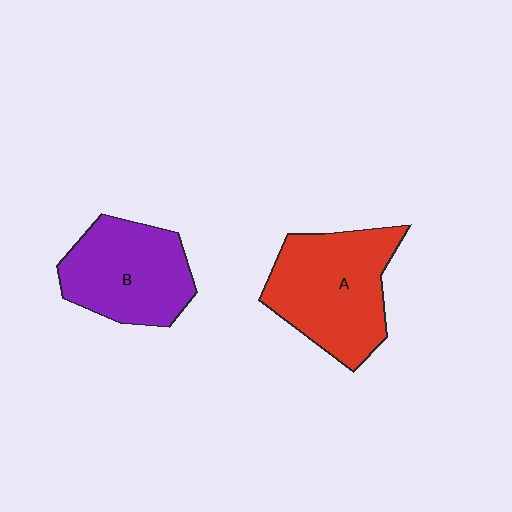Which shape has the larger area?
Shape A (red).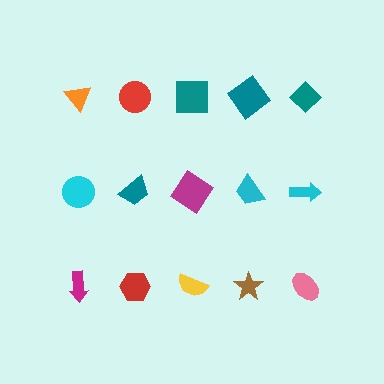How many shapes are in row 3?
5 shapes.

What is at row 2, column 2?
A teal trapezoid.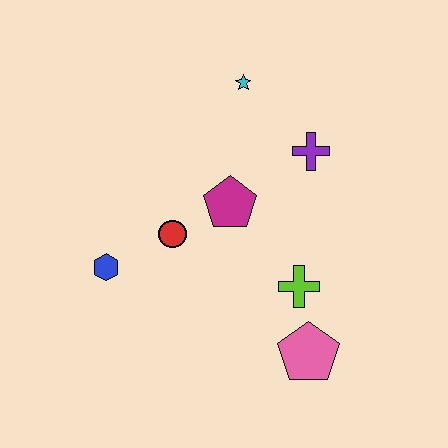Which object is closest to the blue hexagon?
The red circle is closest to the blue hexagon.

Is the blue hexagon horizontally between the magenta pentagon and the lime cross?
No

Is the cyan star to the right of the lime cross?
No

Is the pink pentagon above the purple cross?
No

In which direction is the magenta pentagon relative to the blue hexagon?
The magenta pentagon is to the right of the blue hexagon.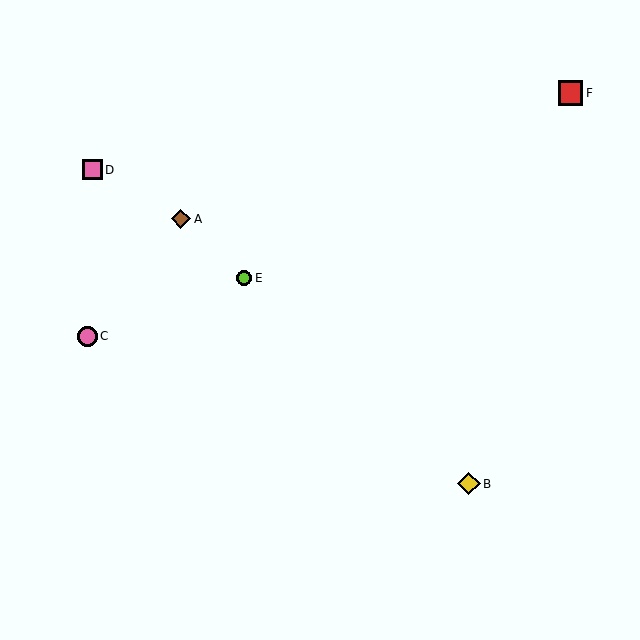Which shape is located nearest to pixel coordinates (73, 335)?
The pink circle (labeled C) at (87, 336) is nearest to that location.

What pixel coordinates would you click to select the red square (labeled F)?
Click at (570, 93) to select the red square F.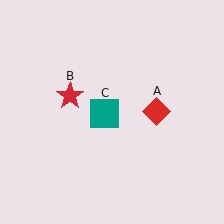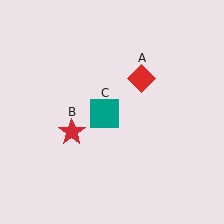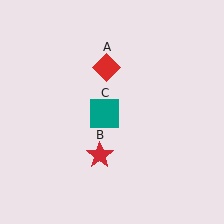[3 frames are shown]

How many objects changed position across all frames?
2 objects changed position: red diamond (object A), red star (object B).